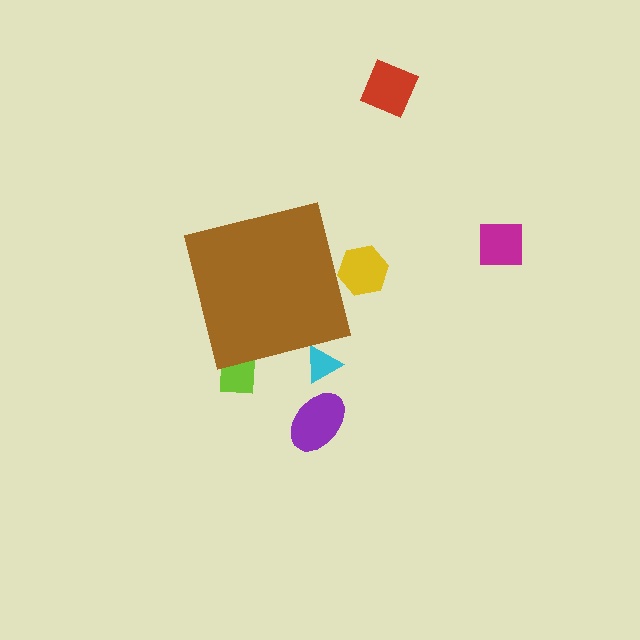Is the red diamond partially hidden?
No, the red diamond is fully visible.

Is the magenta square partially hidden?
No, the magenta square is fully visible.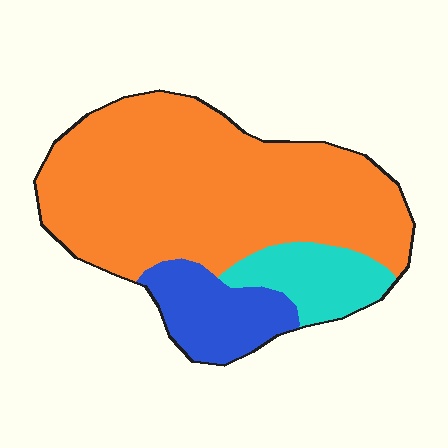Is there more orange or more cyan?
Orange.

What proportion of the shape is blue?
Blue takes up less than a sixth of the shape.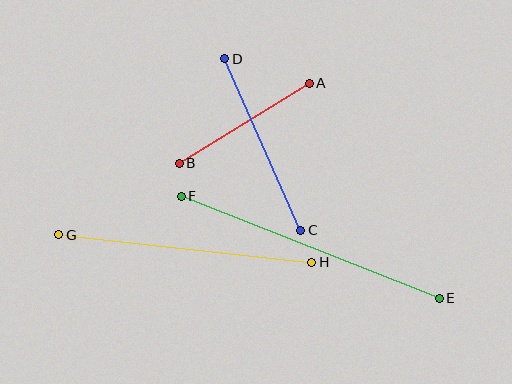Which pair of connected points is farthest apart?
Points E and F are farthest apart.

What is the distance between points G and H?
The distance is approximately 255 pixels.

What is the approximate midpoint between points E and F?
The midpoint is at approximately (310, 247) pixels.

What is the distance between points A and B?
The distance is approximately 153 pixels.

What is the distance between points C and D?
The distance is approximately 188 pixels.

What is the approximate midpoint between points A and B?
The midpoint is at approximately (244, 123) pixels.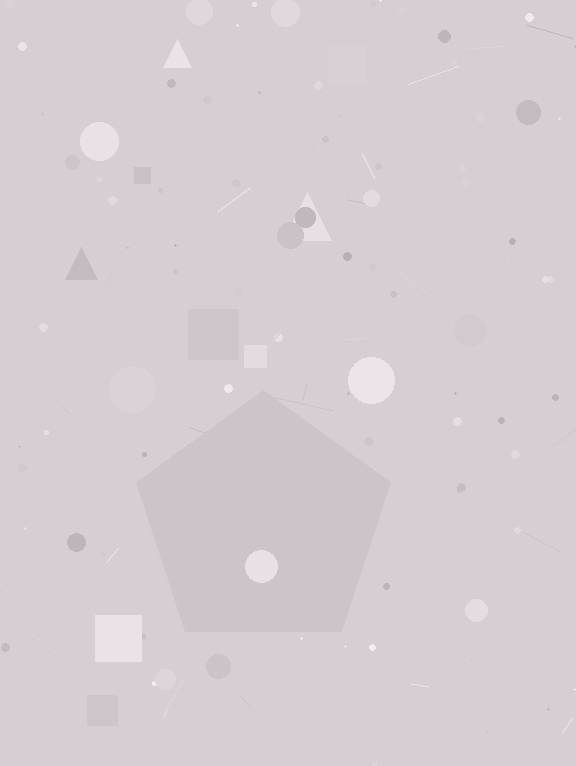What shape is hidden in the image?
A pentagon is hidden in the image.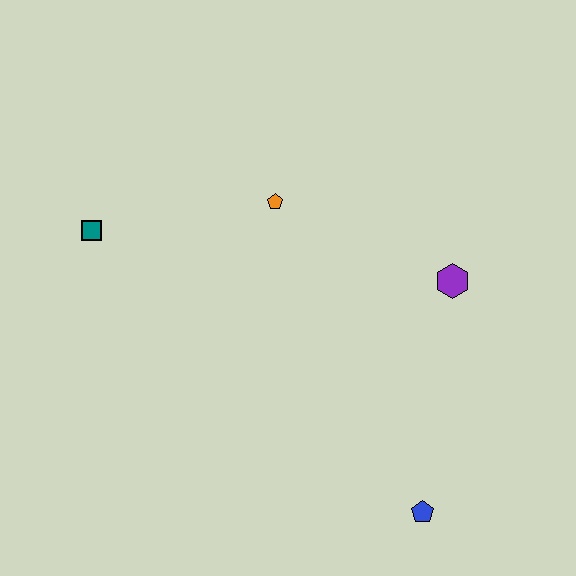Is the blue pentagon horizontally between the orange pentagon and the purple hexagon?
Yes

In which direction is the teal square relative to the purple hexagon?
The teal square is to the left of the purple hexagon.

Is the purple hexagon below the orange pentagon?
Yes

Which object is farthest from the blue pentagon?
The teal square is farthest from the blue pentagon.